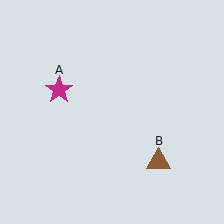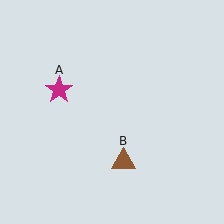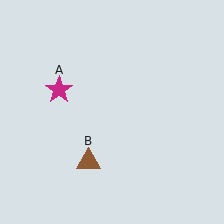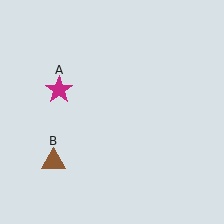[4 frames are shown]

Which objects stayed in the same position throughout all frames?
Magenta star (object A) remained stationary.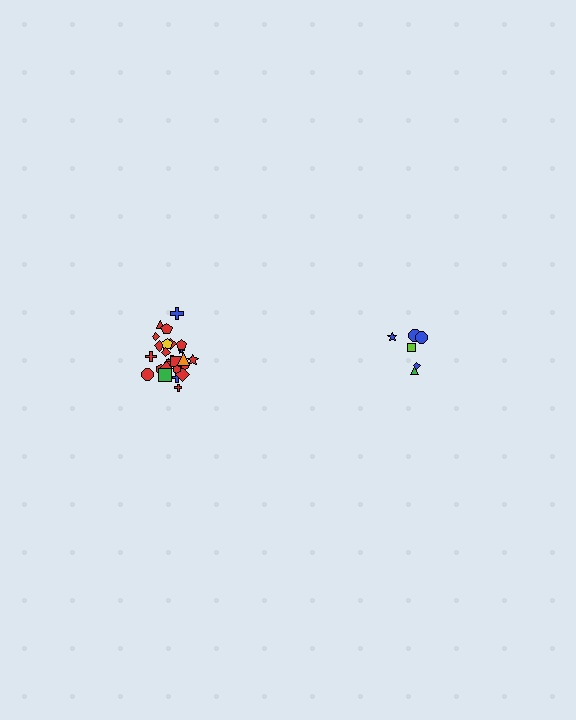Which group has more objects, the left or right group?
The left group.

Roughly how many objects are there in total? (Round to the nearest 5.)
Roughly 30 objects in total.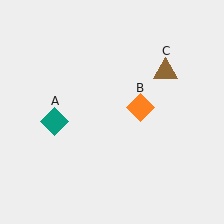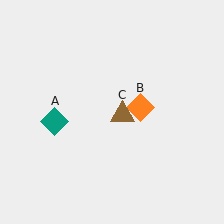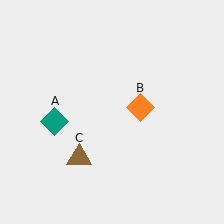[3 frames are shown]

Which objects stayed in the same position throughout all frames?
Teal diamond (object A) and orange diamond (object B) remained stationary.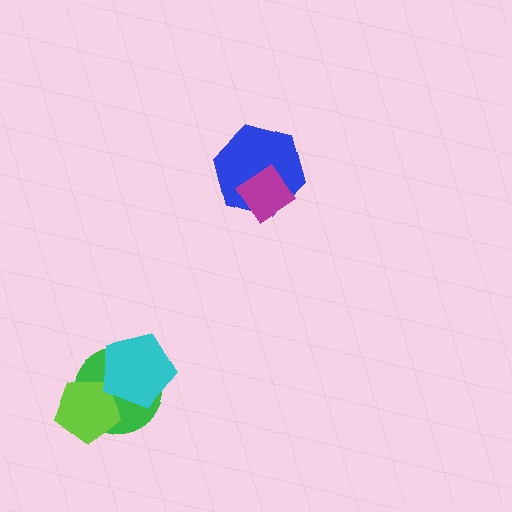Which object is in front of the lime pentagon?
The cyan pentagon is in front of the lime pentagon.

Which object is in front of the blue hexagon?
The magenta diamond is in front of the blue hexagon.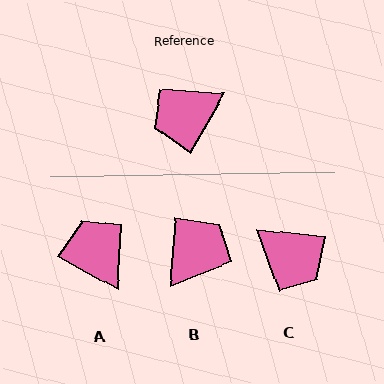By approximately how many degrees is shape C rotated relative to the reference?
Approximately 114 degrees counter-clockwise.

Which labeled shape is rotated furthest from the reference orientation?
B, about 154 degrees away.